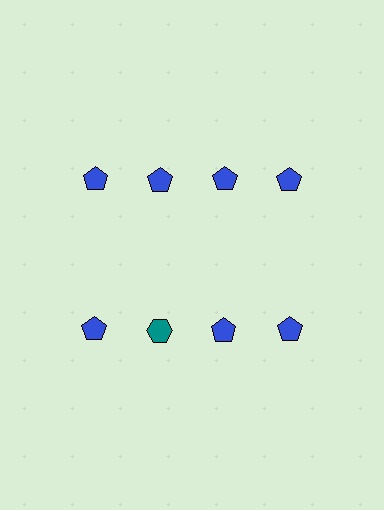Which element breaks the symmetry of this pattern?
The teal hexagon in the second row, second from left column breaks the symmetry. All other shapes are blue pentagons.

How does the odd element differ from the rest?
It differs in both color (teal instead of blue) and shape (hexagon instead of pentagon).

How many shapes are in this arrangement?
There are 8 shapes arranged in a grid pattern.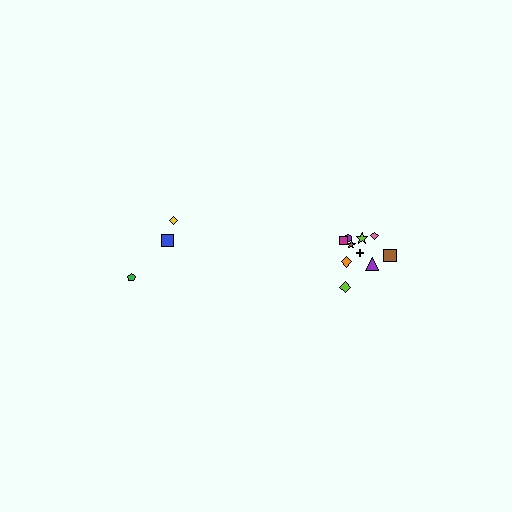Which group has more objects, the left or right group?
The right group.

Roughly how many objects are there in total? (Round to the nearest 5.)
Roughly 15 objects in total.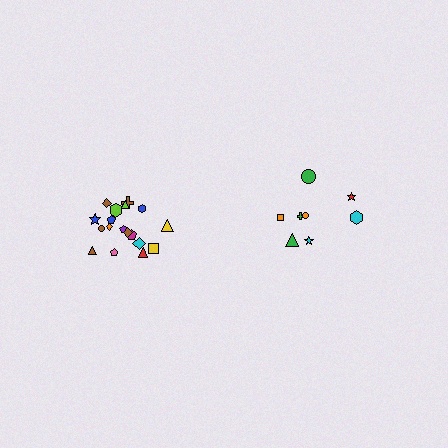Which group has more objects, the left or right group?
The left group.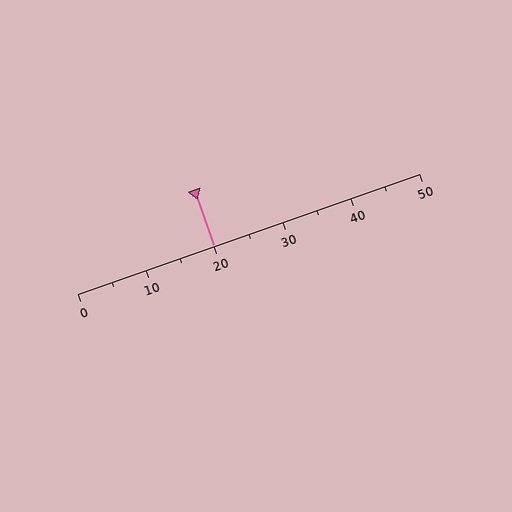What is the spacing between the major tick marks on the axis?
The major ticks are spaced 10 apart.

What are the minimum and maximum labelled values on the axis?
The axis runs from 0 to 50.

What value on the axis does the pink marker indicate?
The marker indicates approximately 20.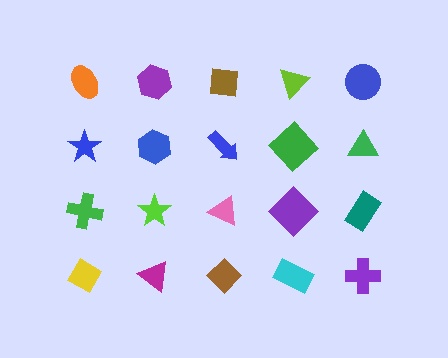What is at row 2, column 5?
A green triangle.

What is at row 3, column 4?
A purple diamond.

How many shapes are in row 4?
5 shapes.